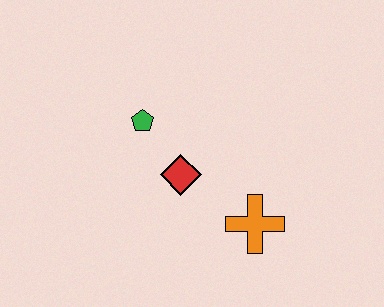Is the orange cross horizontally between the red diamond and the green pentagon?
No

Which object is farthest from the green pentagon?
The orange cross is farthest from the green pentagon.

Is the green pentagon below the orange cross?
No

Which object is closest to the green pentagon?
The red diamond is closest to the green pentagon.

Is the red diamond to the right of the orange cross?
No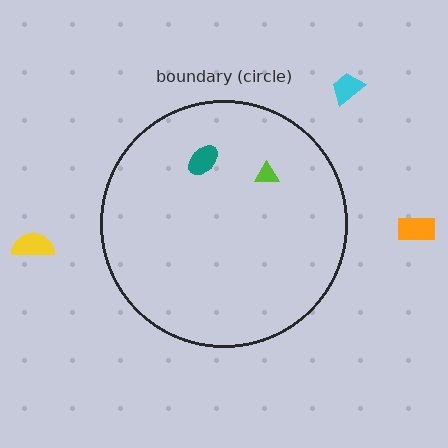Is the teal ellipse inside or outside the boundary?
Inside.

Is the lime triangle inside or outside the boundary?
Inside.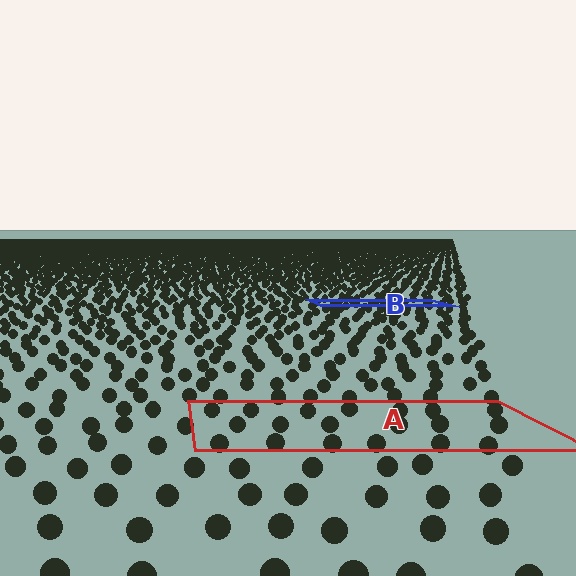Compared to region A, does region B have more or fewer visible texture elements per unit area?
Region B has more texture elements per unit area — they are packed more densely because it is farther away.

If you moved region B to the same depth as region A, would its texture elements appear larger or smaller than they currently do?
They would appear larger. At a closer depth, the same texture elements are projected at a bigger on-screen size.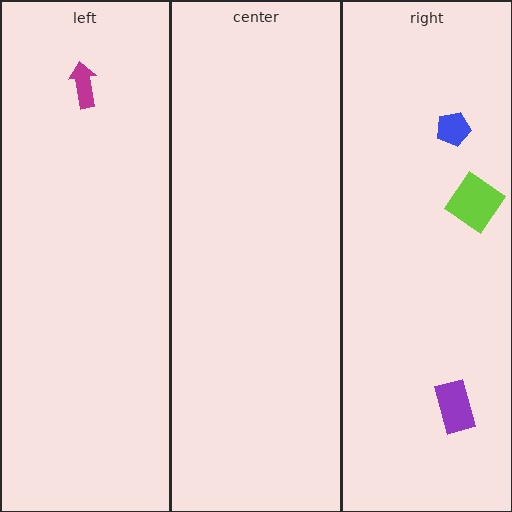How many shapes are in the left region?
1.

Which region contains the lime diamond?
The right region.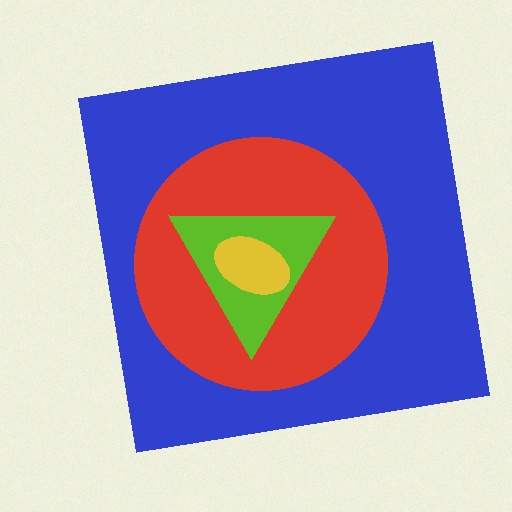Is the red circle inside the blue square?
Yes.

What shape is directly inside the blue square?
The red circle.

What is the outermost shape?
The blue square.